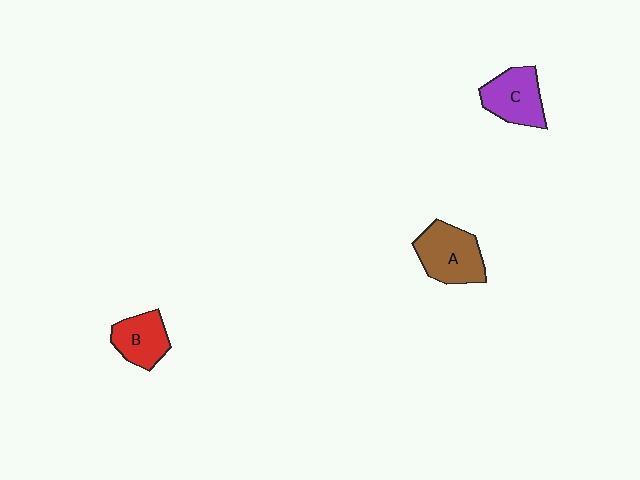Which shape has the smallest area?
Shape B (red).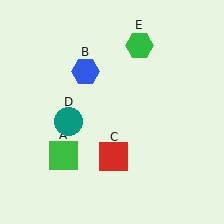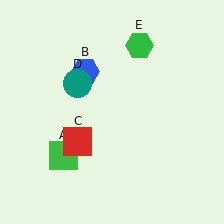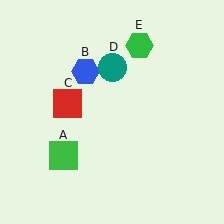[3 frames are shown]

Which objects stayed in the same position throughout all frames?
Green square (object A) and blue hexagon (object B) and green hexagon (object E) remained stationary.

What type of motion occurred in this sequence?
The red square (object C), teal circle (object D) rotated clockwise around the center of the scene.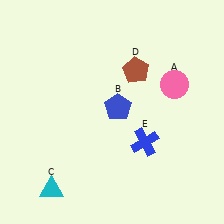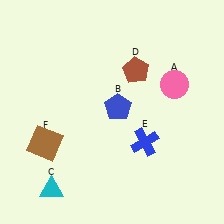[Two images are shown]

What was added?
A brown square (F) was added in Image 2.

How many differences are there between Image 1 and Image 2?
There is 1 difference between the two images.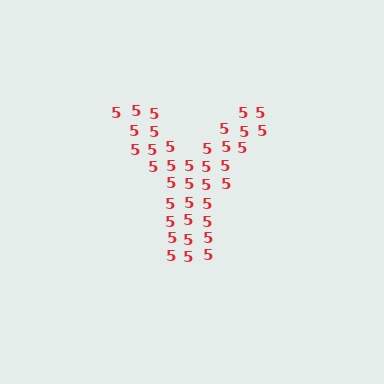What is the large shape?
The large shape is the letter Y.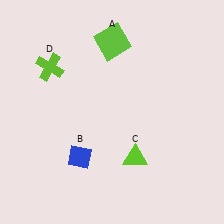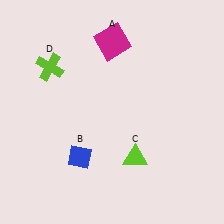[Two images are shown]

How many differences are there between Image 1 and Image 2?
There is 1 difference between the two images.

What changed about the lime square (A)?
In Image 1, A is lime. In Image 2, it changed to magenta.